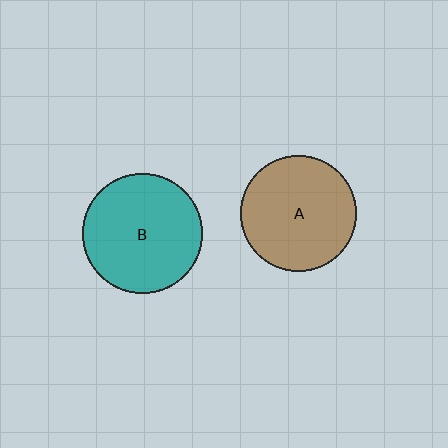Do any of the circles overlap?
No, none of the circles overlap.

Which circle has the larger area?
Circle B (teal).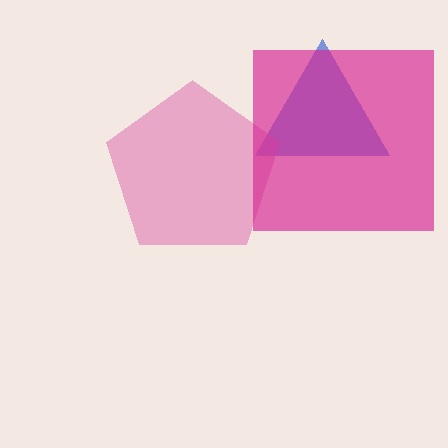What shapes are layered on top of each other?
The layered shapes are: a blue triangle, a pink pentagon, a magenta square.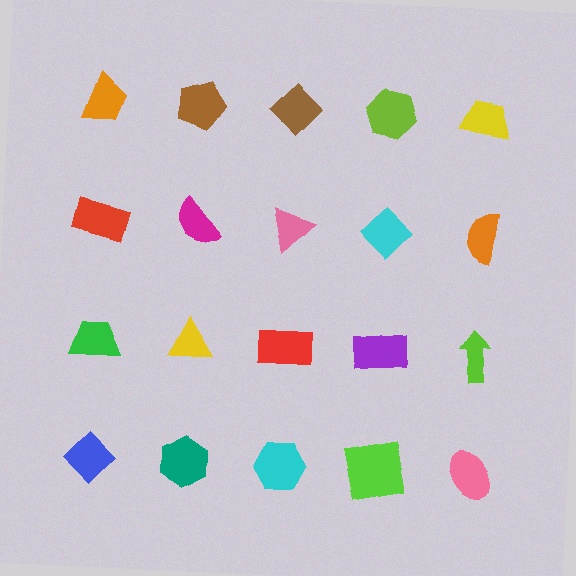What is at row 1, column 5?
A yellow trapezoid.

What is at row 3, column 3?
A red rectangle.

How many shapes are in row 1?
5 shapes.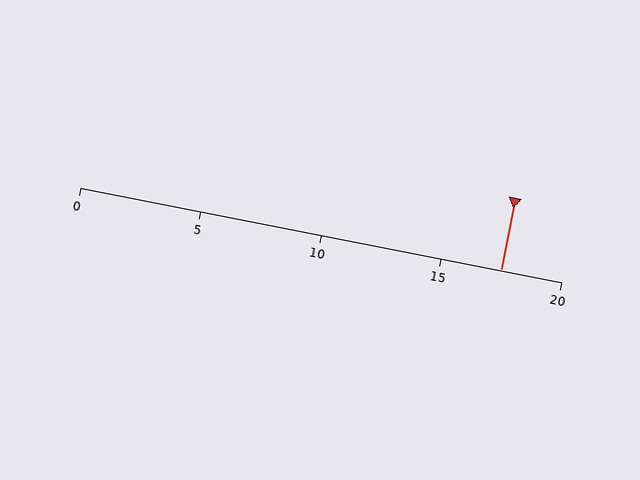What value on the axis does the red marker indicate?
The marker indicates approximately 17.5.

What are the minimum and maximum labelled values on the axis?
The axis runs from 0 to 20.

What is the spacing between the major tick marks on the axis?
The major ticks are spaced 5 apart.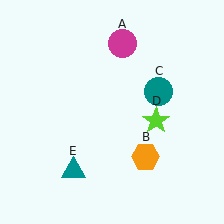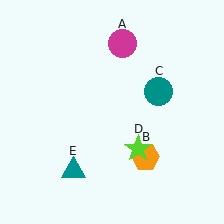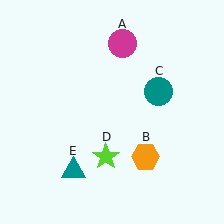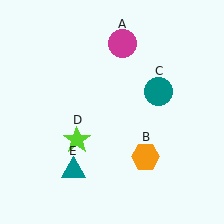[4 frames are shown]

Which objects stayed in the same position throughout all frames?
Magenta circle (object A) and orange hexagon (object B) and teal circle (object C) and teal triangle (object E) remained stationary.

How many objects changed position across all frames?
1 object changed position: lime star (object D).